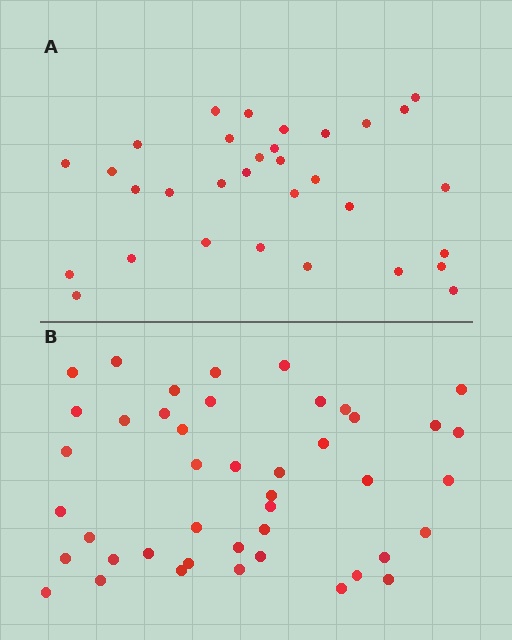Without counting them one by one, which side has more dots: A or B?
Region B (the bottom region) has more dots.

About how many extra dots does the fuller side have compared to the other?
Region B has roughly 12 or so more dots than region A.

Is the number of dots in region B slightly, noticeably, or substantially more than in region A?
Region B has noticeably more, but not dramatically so. The ratio is roughly 1.4 to 1.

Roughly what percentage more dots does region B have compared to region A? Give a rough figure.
About 40% more.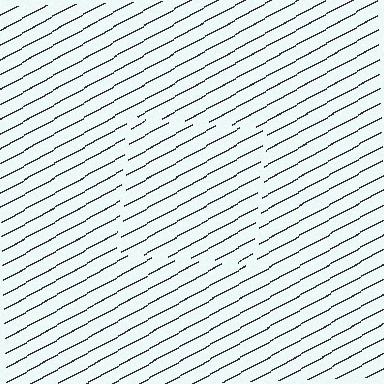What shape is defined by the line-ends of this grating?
An illusory square. The interior of the shape contains the same grating, shifted by half a period — the contour is defined by the phase discontinuity where line-ends from the inner and outer gratings abut.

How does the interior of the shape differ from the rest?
The interior of the shape contains the same grating, shifted by half a period — the contour is defined by the phase discontinuity where line-ends from the inner and outer gratings abut.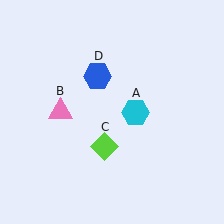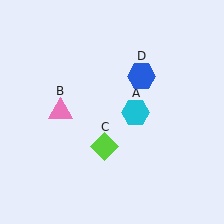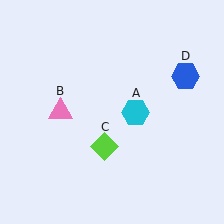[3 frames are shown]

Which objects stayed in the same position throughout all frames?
Cyan hexagon (object A) and pink triangle (object B) and lime diamond (object C) remained stationary.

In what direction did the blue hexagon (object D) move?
The blue hexagon (object D) moved right.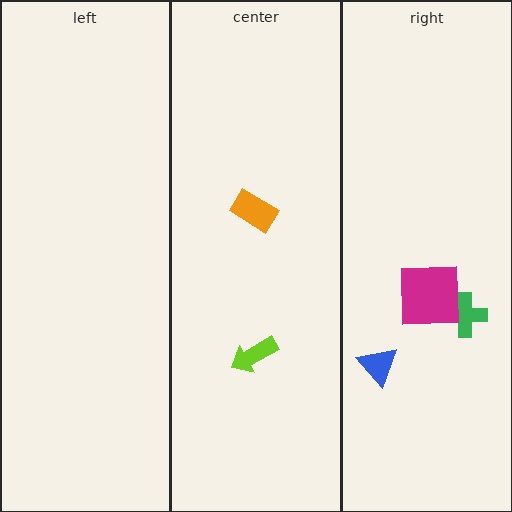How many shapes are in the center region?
2.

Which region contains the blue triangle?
The right region.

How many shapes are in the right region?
3.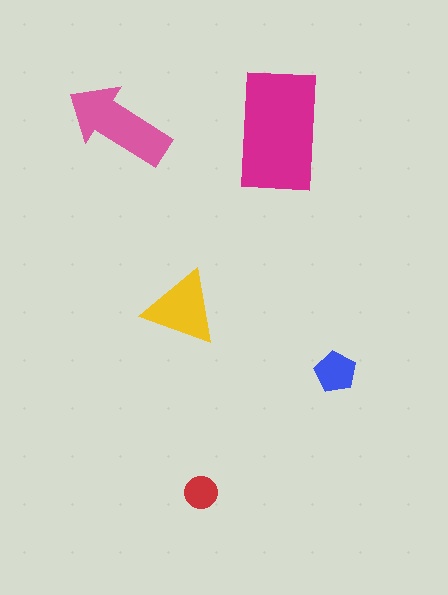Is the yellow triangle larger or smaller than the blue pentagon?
Larger.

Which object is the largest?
The magenta rectangle.